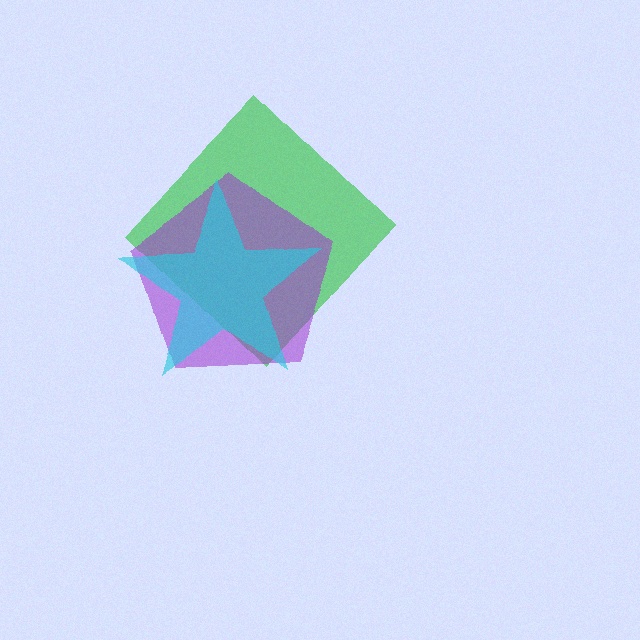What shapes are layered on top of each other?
The layered shapes are: a green diamond, a purple pentagon, a cyan star.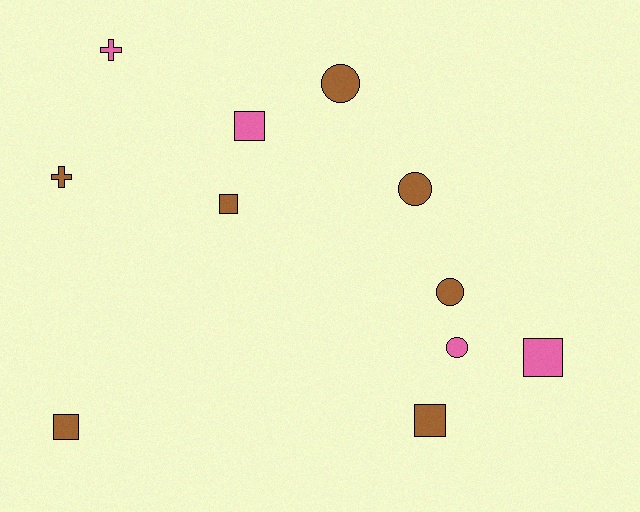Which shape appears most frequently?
Square, with 5 objects.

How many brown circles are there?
There are 3 brown circles.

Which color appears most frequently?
Brown, with 7 objects.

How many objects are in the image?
There are 11 objects.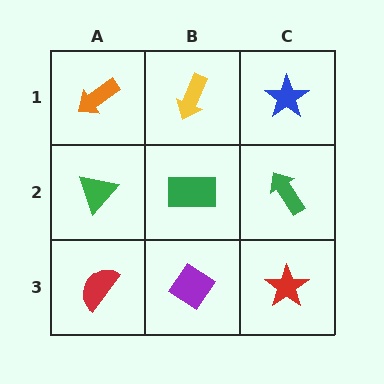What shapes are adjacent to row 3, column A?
A green triangle (row 2, column A), a purple diamond (row 3, column B).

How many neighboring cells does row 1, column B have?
3.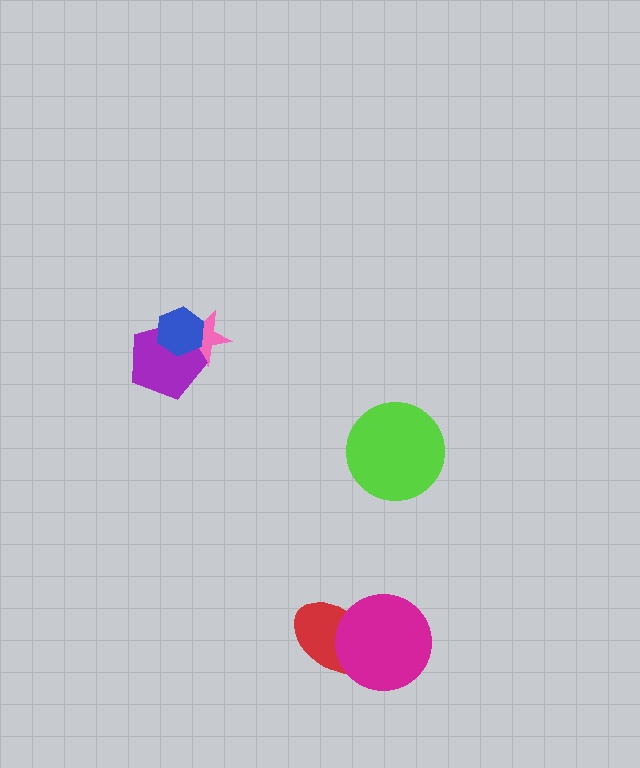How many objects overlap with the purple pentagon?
2 objects overlap with the purple pentagon.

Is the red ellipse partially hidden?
Yes, it is partially covered by another shape.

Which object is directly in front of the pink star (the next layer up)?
The purple pentagon is directly in front of the pink star.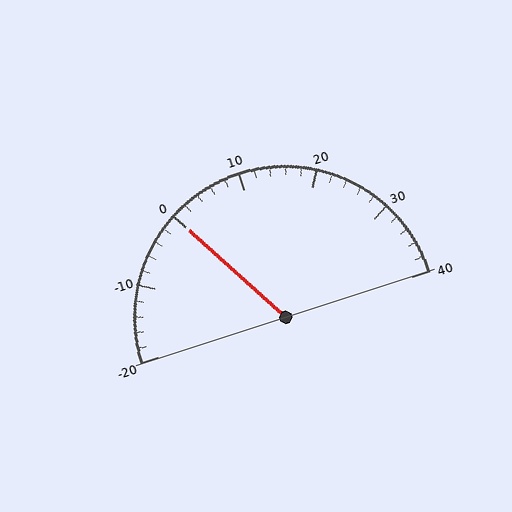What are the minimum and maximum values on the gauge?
The gauge ranges from -20 to 40.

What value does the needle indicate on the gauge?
The needle indicates approximately 0.